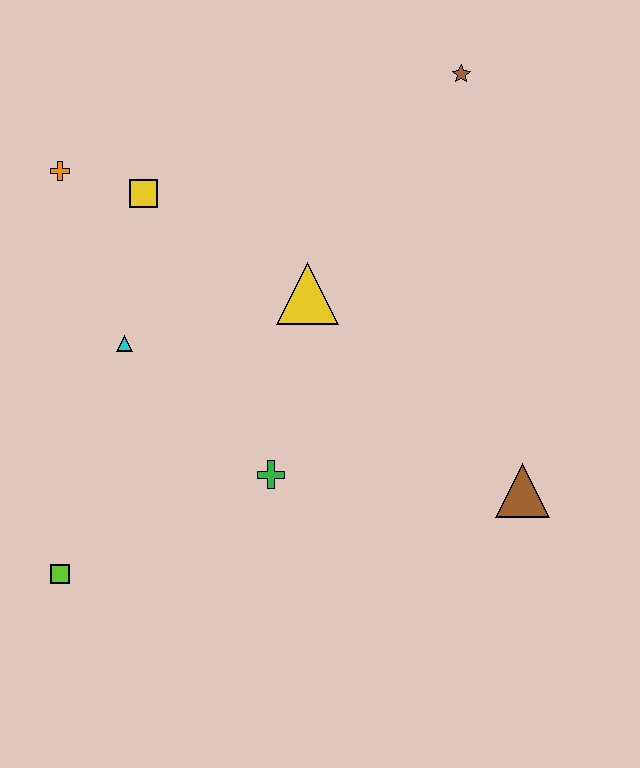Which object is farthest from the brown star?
The lime square is farthest from the brown star.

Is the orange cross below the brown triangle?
No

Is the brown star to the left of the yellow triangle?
No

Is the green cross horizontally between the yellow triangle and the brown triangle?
No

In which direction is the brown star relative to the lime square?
The brown star is above the lime square.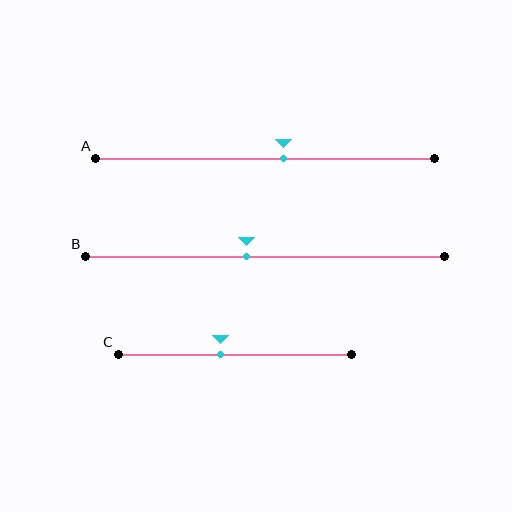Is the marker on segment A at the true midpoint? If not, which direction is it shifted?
No, the marker on segment A is shifted to the right by about 5% of the segment length.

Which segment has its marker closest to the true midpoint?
Segment B has its marker closest to the true midpoint.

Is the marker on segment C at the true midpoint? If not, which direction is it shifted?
No, the marker on segment C is shifted to the left by about 6% of the segment length.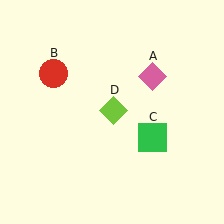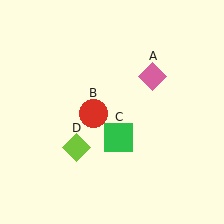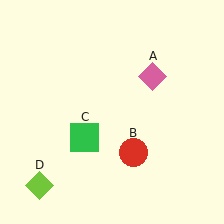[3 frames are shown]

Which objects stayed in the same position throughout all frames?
Pink diamond (object A) remained stationary.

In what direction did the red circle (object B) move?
The red circle (object B) moved down and to the right.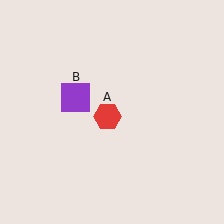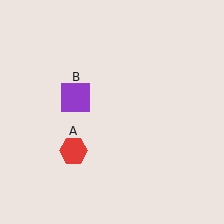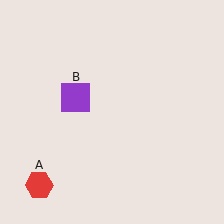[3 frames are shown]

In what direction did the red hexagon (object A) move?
The red hexagon (object A) moved down and to the left.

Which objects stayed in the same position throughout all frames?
Purple square (object B) remained stationary.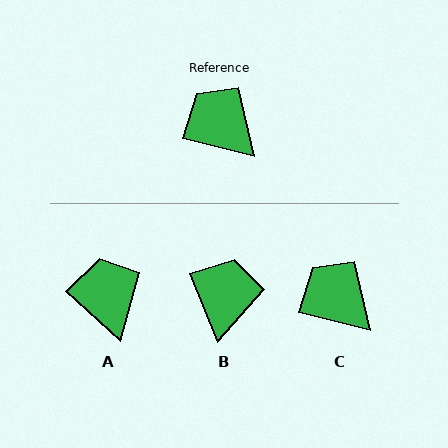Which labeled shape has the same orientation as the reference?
C.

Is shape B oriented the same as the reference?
No, it is off by about 54 degrees.